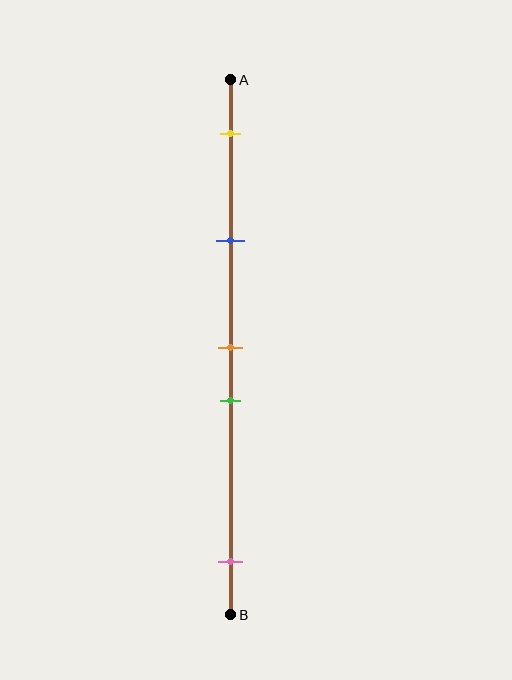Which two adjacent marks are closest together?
The orange and green marks are the closest adjacent pair.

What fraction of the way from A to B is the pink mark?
The pink mark is approximately 90% (0.9) of the way from A to B.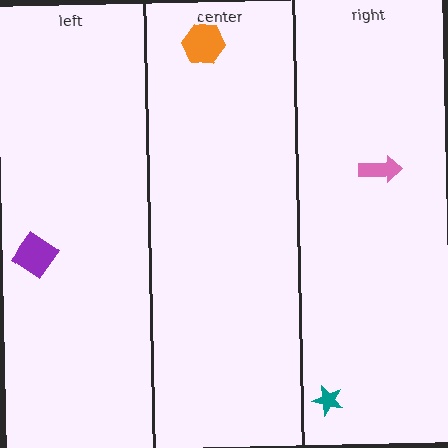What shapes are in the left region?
The purple diamond.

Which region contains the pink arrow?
The right region.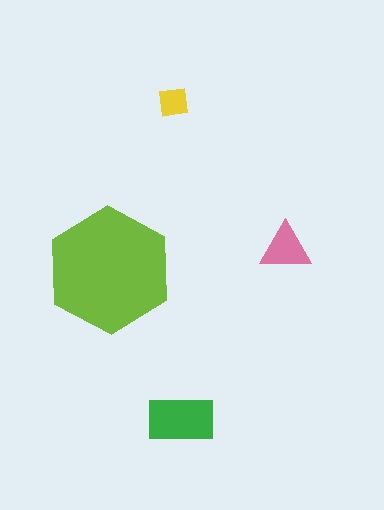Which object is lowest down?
The green rectangle is bottommost.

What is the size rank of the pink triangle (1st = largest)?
3rd.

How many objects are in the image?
There are 4 objects in the image.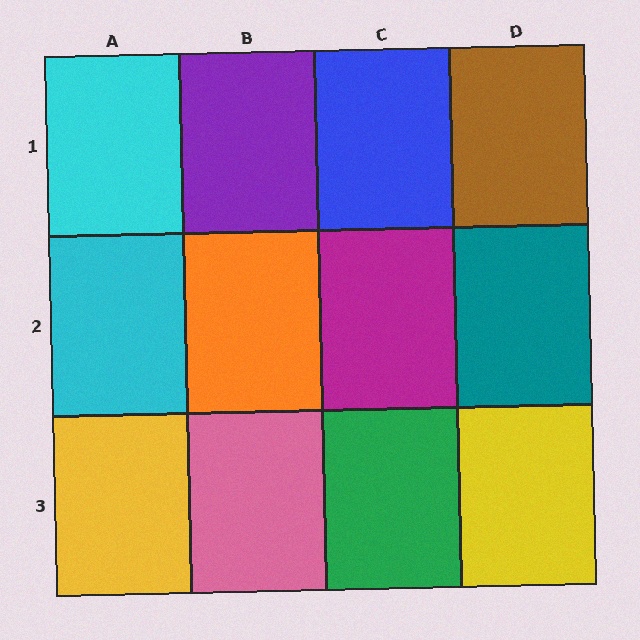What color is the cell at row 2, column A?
Cyan.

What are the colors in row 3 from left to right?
Yellow, pink, green, yellow.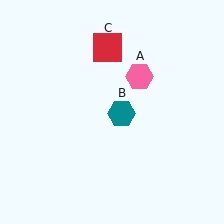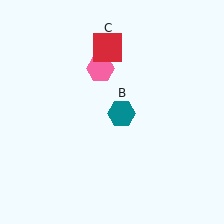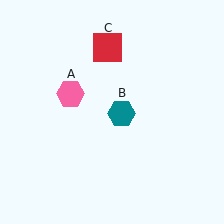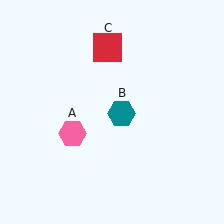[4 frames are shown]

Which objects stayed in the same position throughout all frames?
Teal hexagon (object B) and red square (object C) remained stationary.